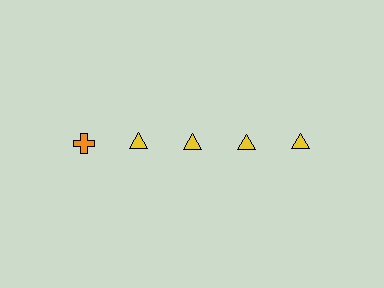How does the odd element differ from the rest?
It differs in both color (orange instead of yellow) and shape (cross instead of triangle).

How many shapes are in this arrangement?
There are 5 shapes arranged in a grid pattern.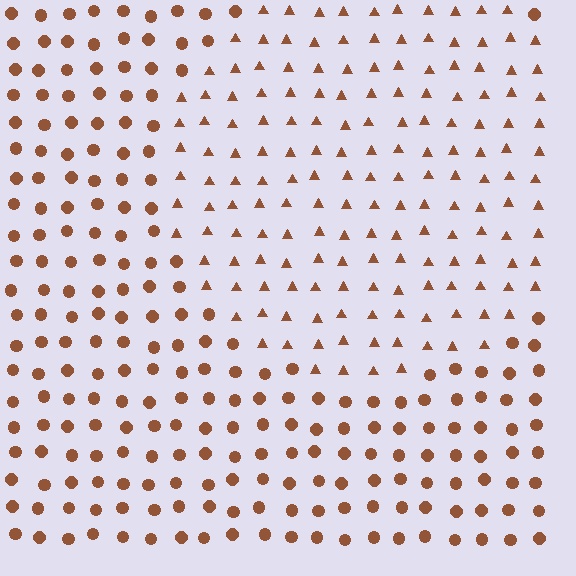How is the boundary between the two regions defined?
The boundary is defined by a change in element shape: triangles inside vs. circles outside. All elements share the same color and spacing.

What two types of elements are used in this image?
The image uses triangles inside the circle region and circles outside it.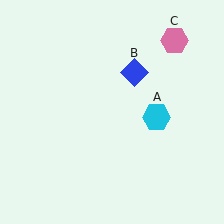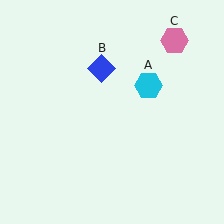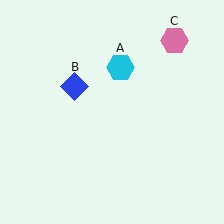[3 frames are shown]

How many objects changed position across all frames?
2 objects changed position: cyan hexagon (object A), blue diamond (object B).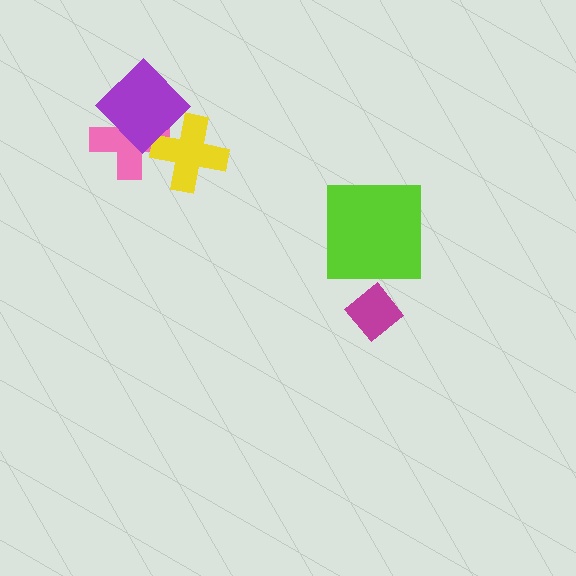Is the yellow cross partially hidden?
Yes, it is partially covered by another shape.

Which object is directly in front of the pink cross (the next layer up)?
The yellow cross is directly in front of the pink cross.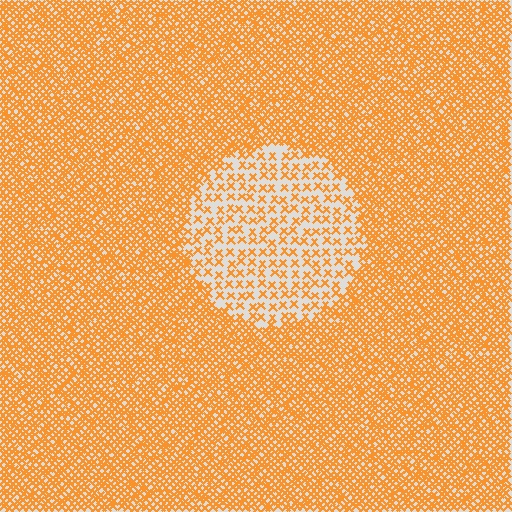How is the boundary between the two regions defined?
The boundary is defined by a change in element density (approximately 2.7x ratio). All elements are the same color, size, and shape.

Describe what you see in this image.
The image contains small orange elements arranged at two different densities. A circle-shaped region is visible where the elements are less densely packed than the surrounding area.